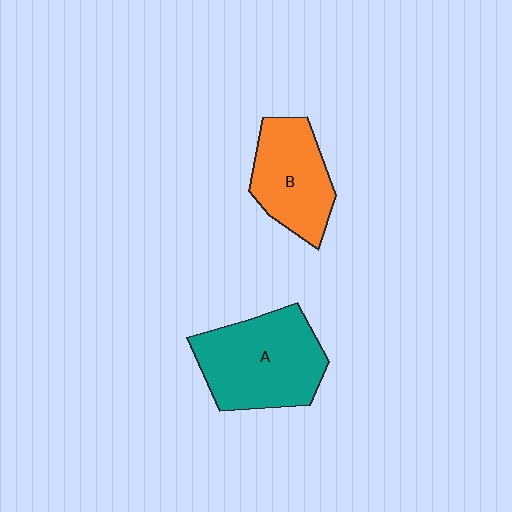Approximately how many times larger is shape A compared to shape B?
Approximately 1.4 times.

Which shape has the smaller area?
Shape B (orange).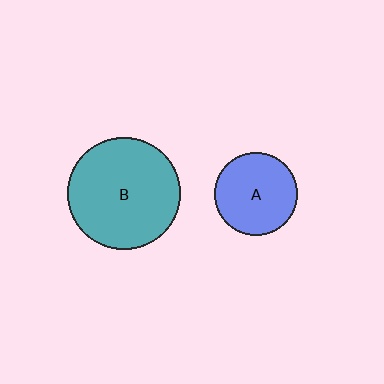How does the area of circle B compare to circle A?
Approximately 1.8 times.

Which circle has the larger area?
Circle B (teal).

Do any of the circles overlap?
No, none of the circles overlap.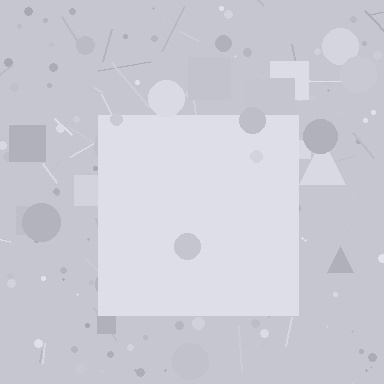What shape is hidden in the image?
A square is hidden in the image.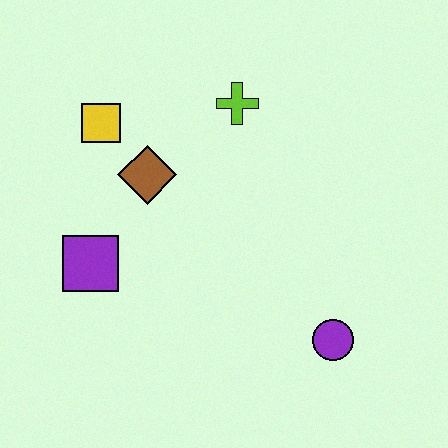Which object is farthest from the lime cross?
The purple circle is farthest from the lime cross.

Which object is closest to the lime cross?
The brown diamond is closest to the lime cross.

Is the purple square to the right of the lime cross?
No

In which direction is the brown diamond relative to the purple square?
The brown diamond is above the purple square.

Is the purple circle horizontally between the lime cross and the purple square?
No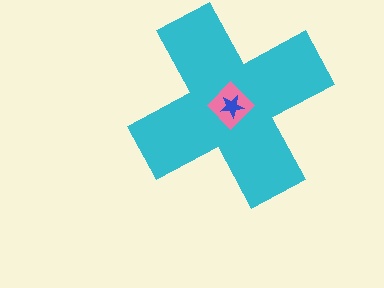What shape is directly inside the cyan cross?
The pink diamond.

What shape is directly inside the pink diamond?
The blue star.